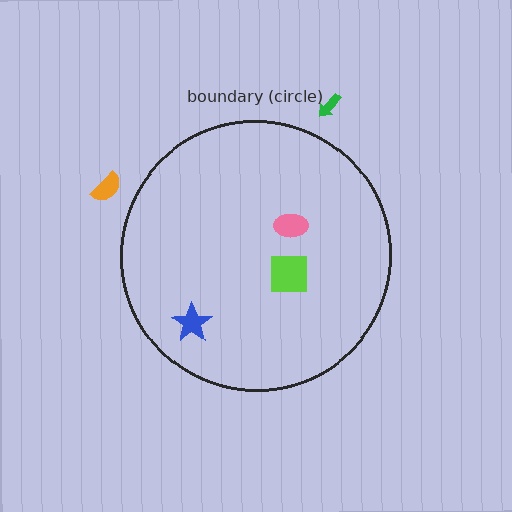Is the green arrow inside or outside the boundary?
Outside.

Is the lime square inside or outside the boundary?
Inside.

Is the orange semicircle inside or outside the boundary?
Outside.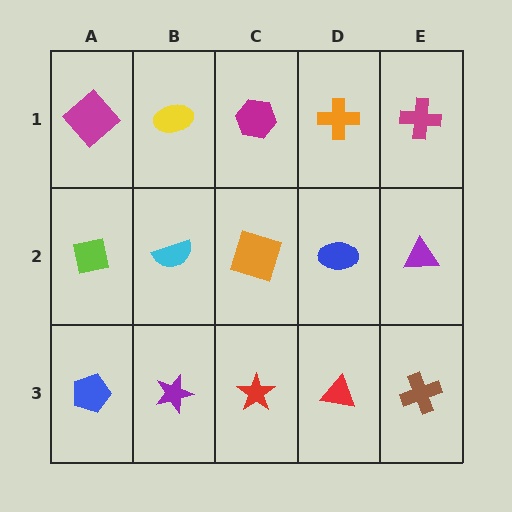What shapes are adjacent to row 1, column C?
An orange square (row 2, column C), a yellow ellipse (row 1, column B), an orange cross (row 1, column D).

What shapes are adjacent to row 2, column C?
A magenta hexagon (row 1, column C), a red star (row 3, column C), a cyan semicircle (row 2, column B), a blue ellipse (row 2, column D).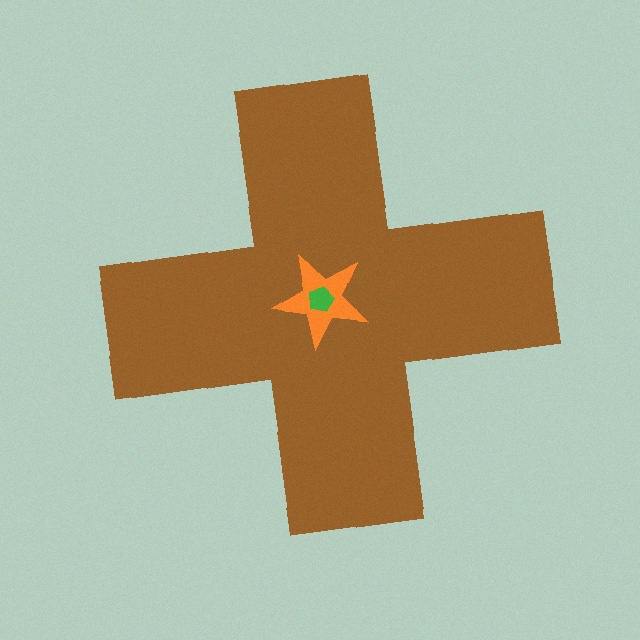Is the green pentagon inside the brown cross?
Yes.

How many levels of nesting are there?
3.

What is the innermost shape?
The green pentagon.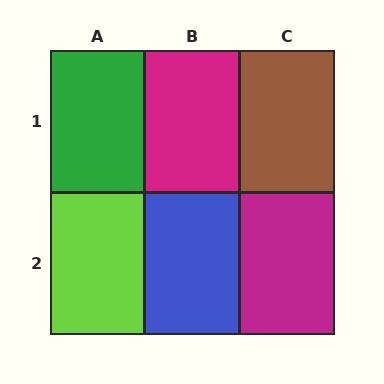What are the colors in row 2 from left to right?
Lime, blue, magenta.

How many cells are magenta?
2 cells are magenta.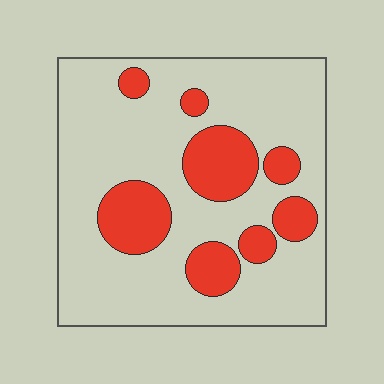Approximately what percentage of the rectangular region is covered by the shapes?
Approximately 25%.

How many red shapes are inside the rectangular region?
8.